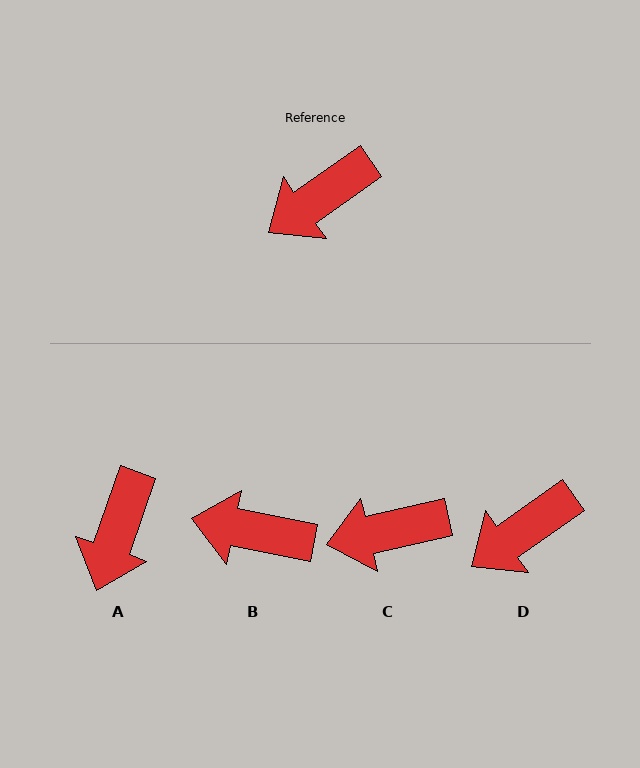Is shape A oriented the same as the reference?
No, it is off by about 36 degrees.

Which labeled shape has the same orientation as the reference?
D.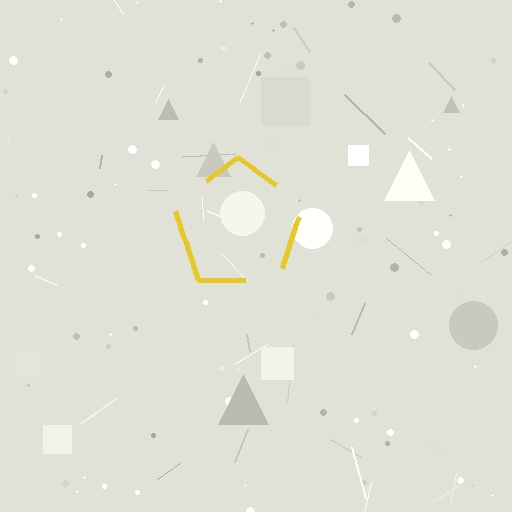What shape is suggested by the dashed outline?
The dashed outline suggests a pentagon.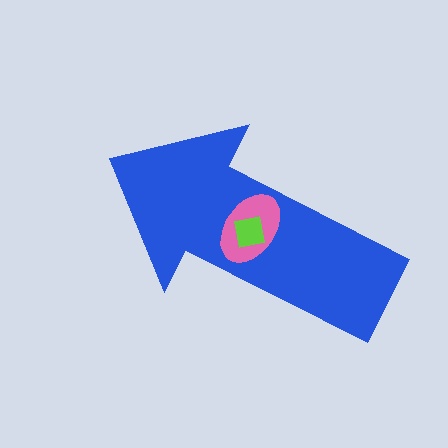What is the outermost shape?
The blue arrow.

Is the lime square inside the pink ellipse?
Yes.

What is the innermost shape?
The lime square.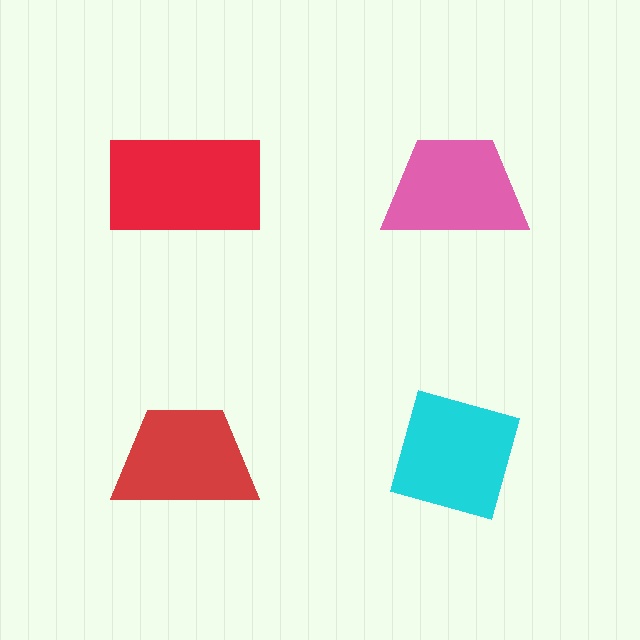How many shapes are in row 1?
2 shapes.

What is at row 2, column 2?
A cyan diamond.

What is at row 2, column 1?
A red trapezoid.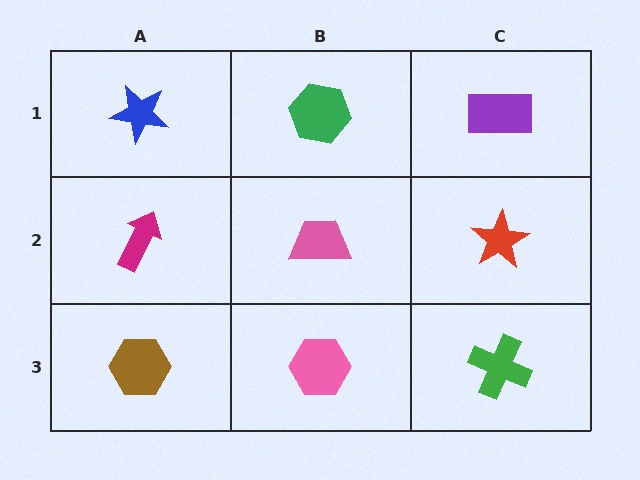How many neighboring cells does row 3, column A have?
2.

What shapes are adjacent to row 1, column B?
A pink trapezoid (row 2, column B), a blue star (row 1, column A), a purple rectangle (row 1, column C).